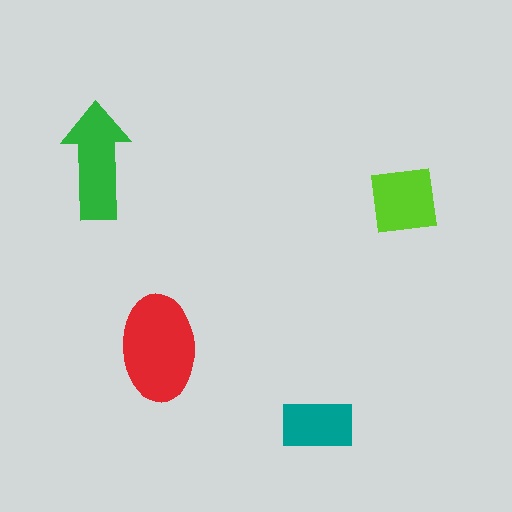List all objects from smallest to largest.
The teal rectangle, the lime square, the green arrow, the red ellipse.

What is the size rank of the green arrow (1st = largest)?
2nd.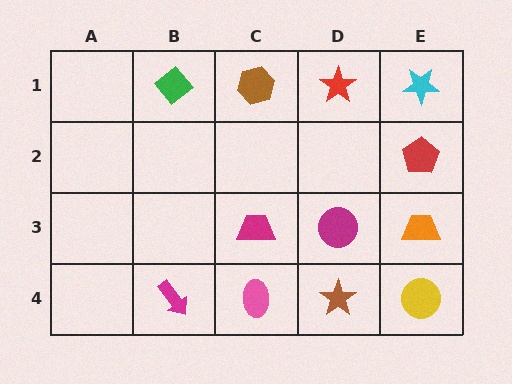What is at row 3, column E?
An orange trapezoid.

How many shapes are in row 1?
4 shapes.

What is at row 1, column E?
A cyan star.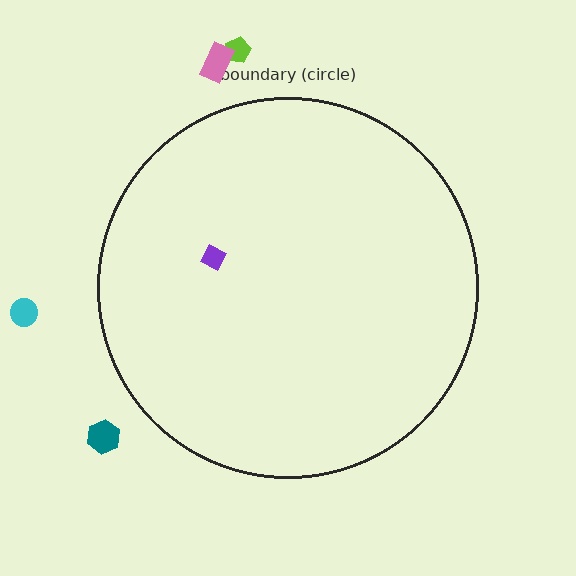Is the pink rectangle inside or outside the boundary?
Outside.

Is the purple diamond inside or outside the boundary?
Inside.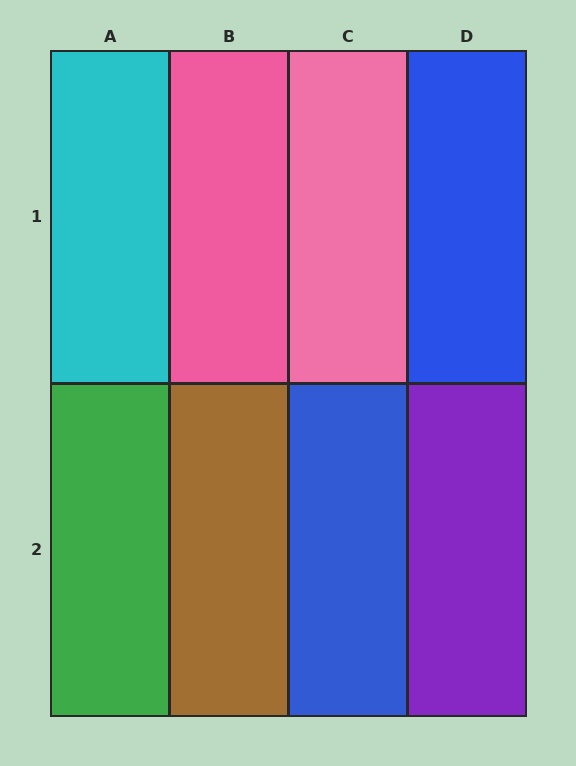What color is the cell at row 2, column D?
Purple.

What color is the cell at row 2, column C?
Blue.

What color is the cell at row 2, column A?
Green.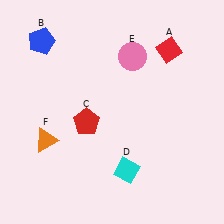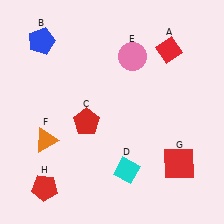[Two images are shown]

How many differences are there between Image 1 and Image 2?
There are 2 differences between the two images.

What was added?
A red square (G), a red pentagon (H) were added in Image 2.